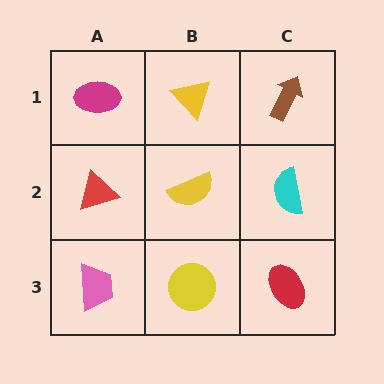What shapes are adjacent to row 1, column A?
A red triangle (row 2, column A), a yellow triangle (row 1, column B).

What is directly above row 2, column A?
A magenta ellipse.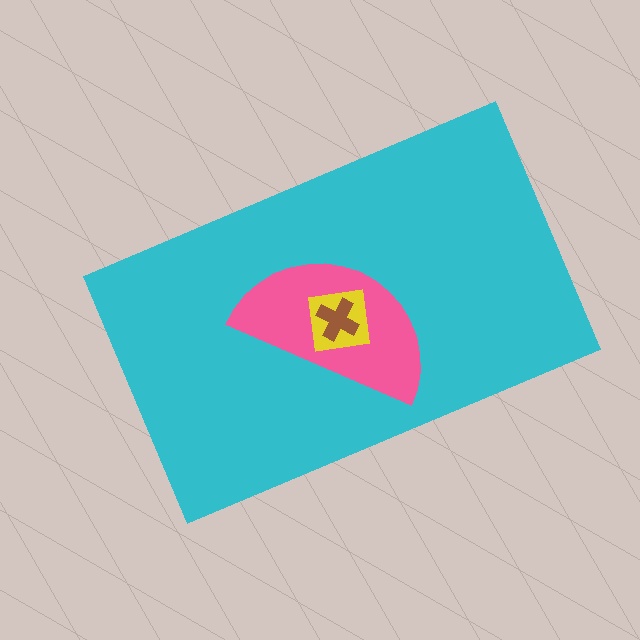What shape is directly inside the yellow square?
The brown cross.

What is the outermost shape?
The cyan rectangle.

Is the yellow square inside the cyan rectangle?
Yes.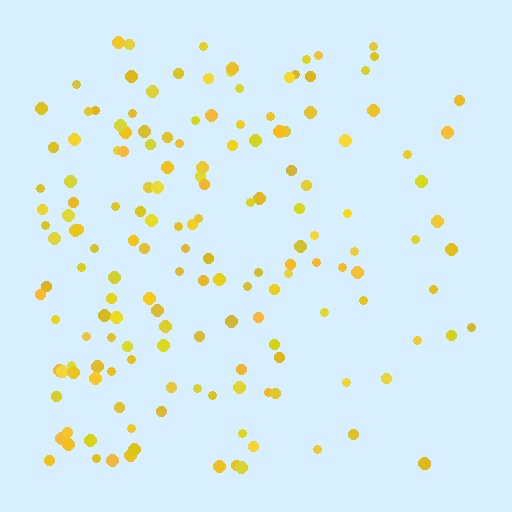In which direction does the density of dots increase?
From right to left, with the left side densest.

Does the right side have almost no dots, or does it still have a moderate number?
Still a moderate number, just noticeably fewer than the left.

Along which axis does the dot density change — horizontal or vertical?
Horizontal.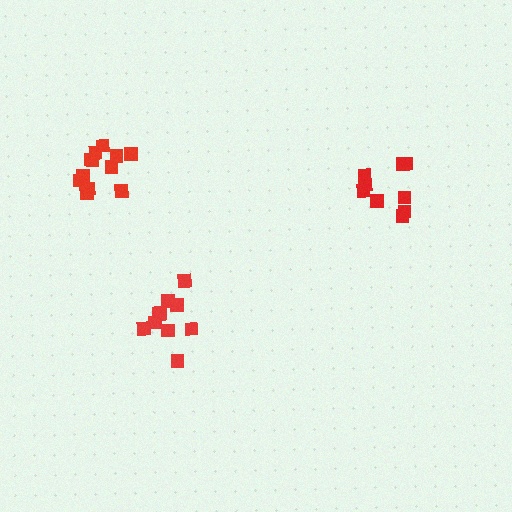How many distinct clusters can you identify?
There are 3 distinct clusters.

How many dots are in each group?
Group 1: 9 dots, Group 2: 10 dots, Group 3: 12 dots (31 total).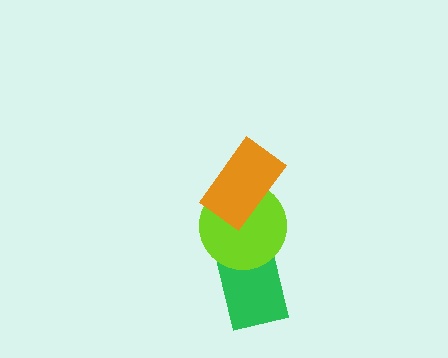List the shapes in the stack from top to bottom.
From top to bottom: the orange rectangle, the lime circle, the green rectangle.